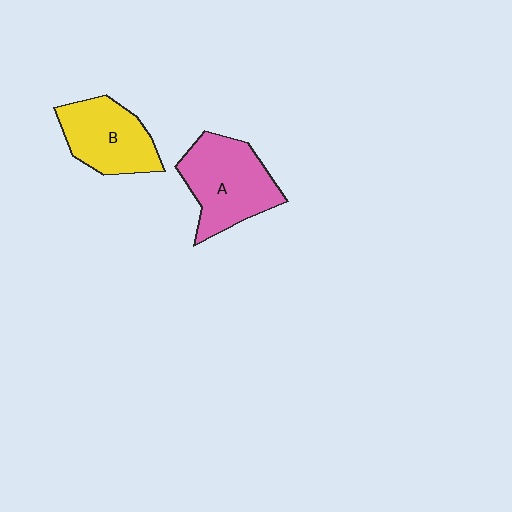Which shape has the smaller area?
Shape B (yellow).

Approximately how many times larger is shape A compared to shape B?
Approximately 1.2 times.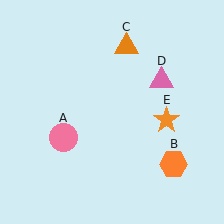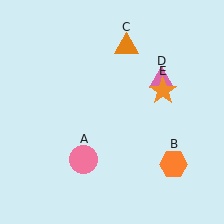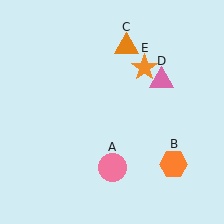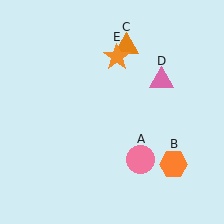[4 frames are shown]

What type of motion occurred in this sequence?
The pink circle (object A), orange star (object E) rotated counterclockwise around the center of the scene.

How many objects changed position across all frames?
2 objects changed position: pink circle (object A), orange star (object E).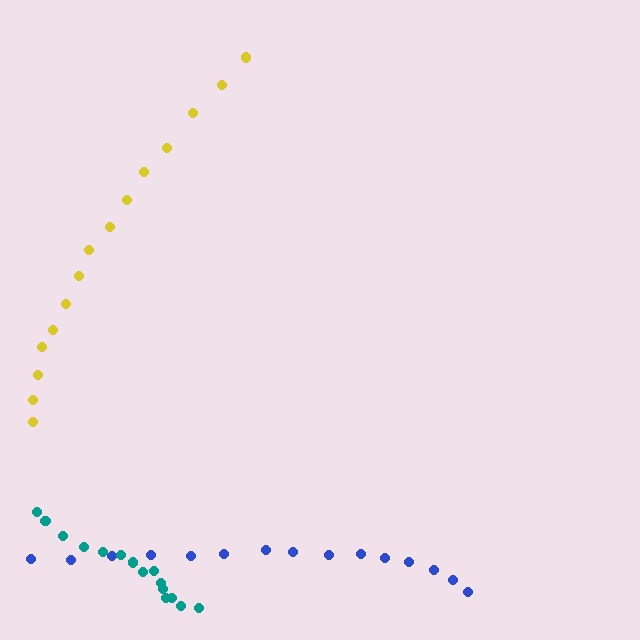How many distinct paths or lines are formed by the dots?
There are 3 distinct paths.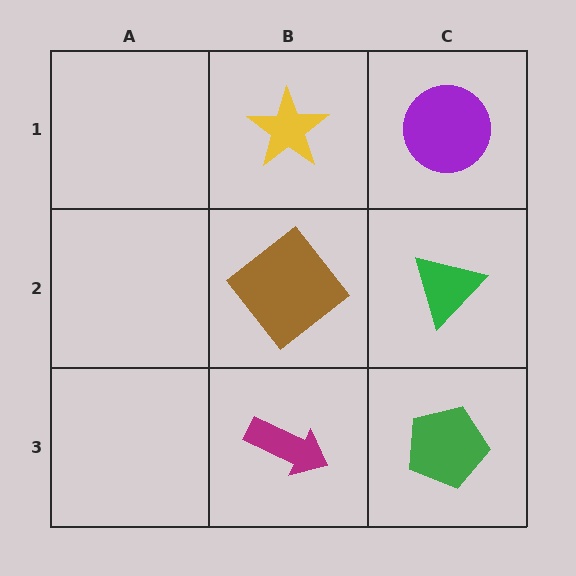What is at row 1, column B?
A yellow star.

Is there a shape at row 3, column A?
No, that cell is empty.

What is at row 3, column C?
A green pentagon.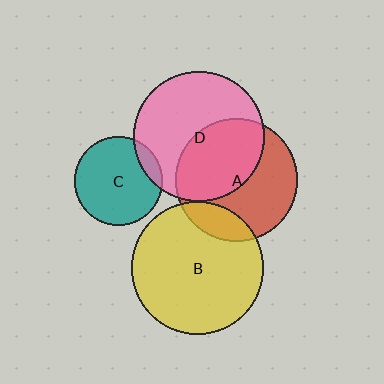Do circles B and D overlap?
Yes.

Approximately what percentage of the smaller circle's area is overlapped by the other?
Approximately 5%.